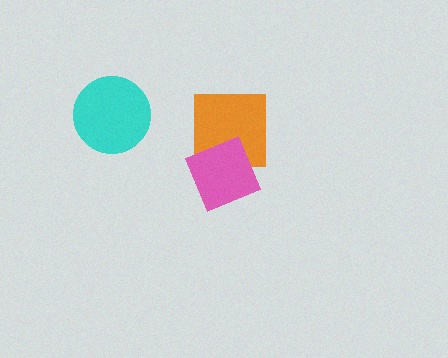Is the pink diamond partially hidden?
No, no other shape covers it.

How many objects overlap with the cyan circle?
0 objects overlap with the cyan circle.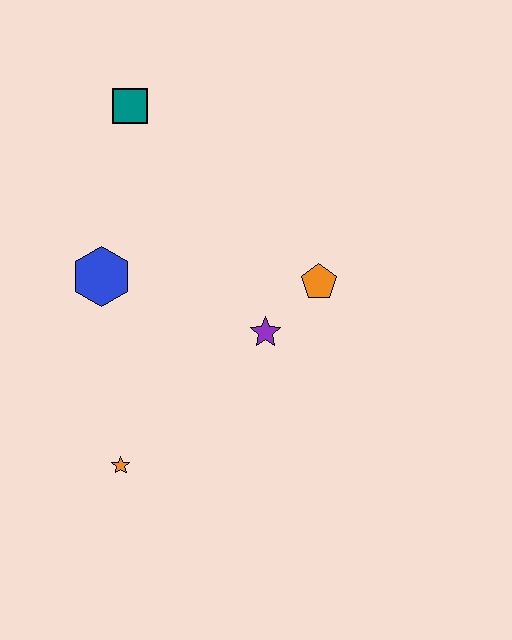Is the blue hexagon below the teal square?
Yes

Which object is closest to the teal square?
The blue hexagon is closest to the teal square.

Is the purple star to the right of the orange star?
Yes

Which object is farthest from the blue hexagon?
The orange pentagon is farthest from the blue hexagon.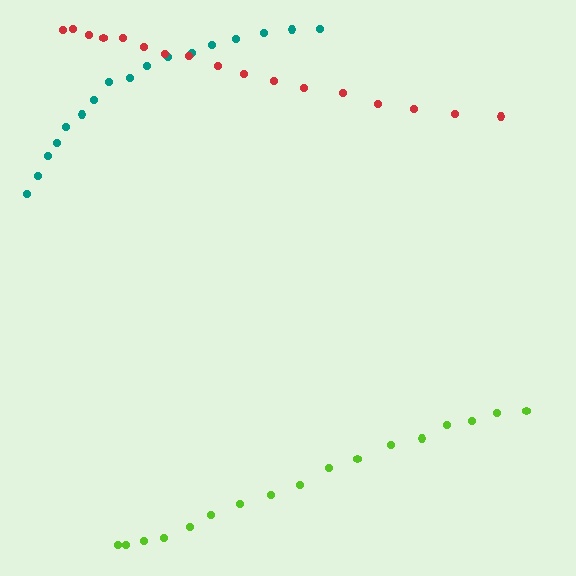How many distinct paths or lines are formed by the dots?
There are 3 distinct paths.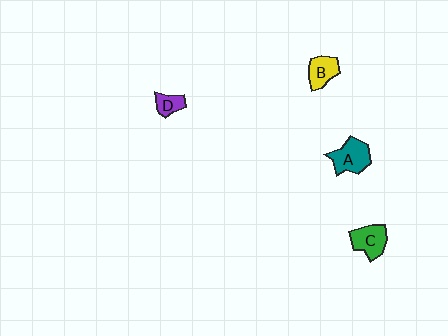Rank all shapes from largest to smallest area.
From largest to smallest: A (teal), C (green), B (yellow), D (purple).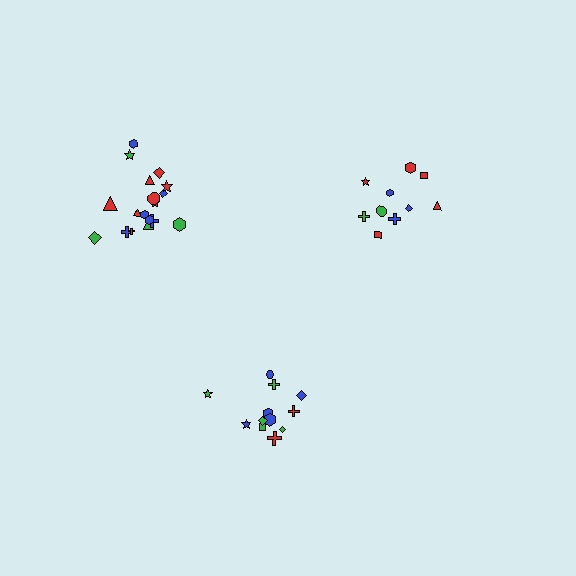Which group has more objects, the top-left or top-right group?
The top-left group.